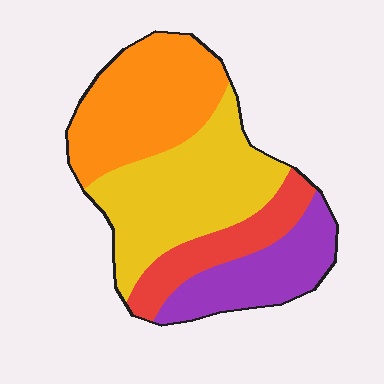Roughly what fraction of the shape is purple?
Purple covers 19% of the shape.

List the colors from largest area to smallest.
From largest to smallest: yellow, orange, purple, red.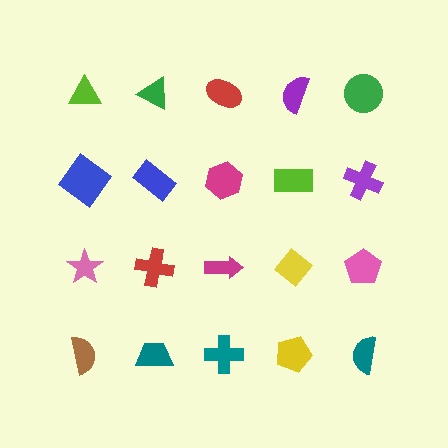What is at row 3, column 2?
A red cross.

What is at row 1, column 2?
A green triangle.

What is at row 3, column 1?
A pink star.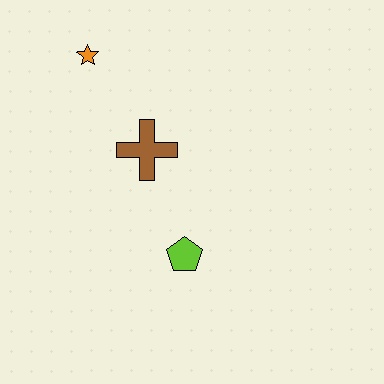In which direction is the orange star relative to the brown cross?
The orange star is above the brown cross.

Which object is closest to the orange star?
The brown cross is closest to the orange star.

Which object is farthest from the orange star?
The lime pentagon is farthest from the orange star.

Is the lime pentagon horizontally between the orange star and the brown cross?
No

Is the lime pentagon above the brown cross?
No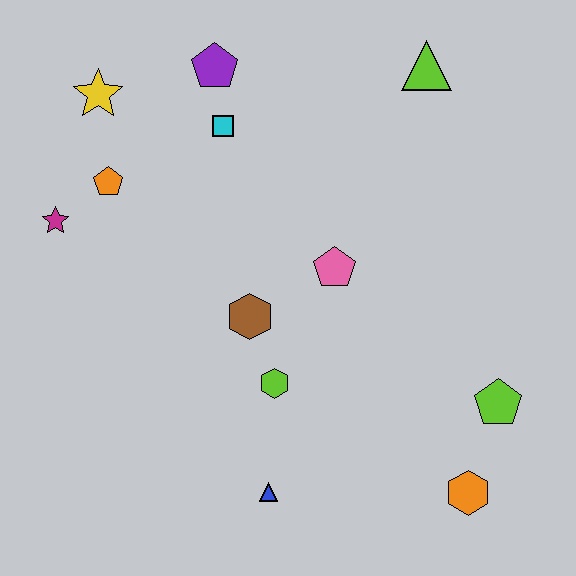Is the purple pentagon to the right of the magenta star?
Yes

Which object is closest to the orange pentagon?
The magenta star is closest to the orange pentagon.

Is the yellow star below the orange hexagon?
No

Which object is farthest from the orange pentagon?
The orange hexagon is farthest from the orange pentagon.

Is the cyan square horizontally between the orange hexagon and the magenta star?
Yes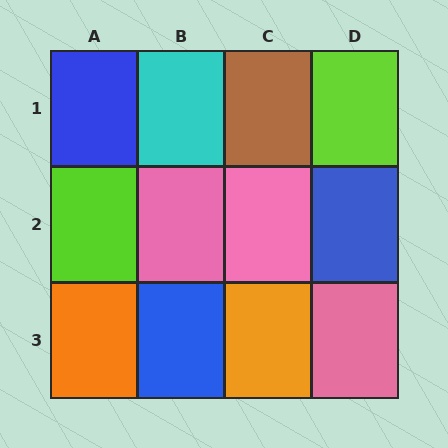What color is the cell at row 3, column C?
Orange.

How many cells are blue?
3 cells are blue.